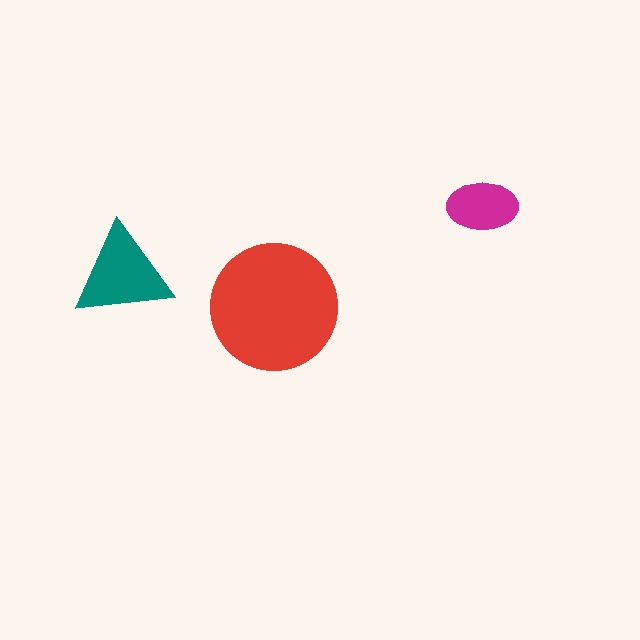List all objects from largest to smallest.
The red circle, the teal triangle, the magenta ellipse.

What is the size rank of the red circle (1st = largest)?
1st.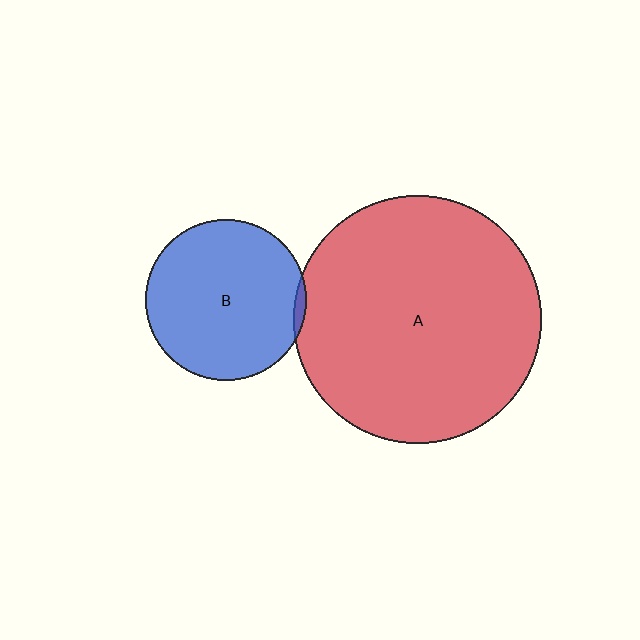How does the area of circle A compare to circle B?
Approximately 2.4 times.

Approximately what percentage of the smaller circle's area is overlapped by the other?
Approximately 5%.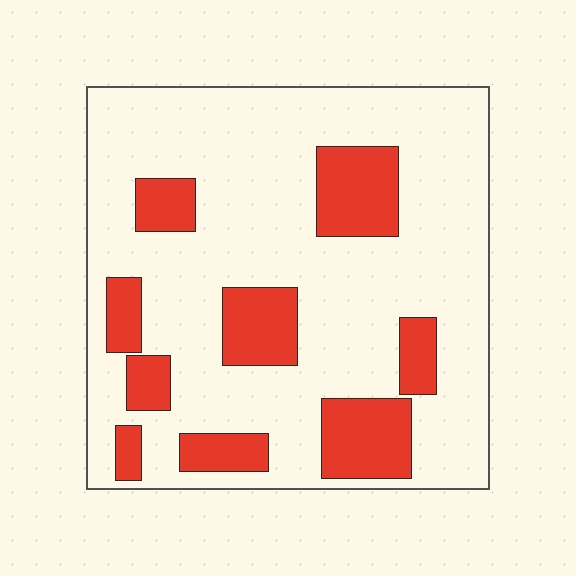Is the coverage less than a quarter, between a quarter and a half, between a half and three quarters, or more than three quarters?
Less than a quarter.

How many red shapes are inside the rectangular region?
9.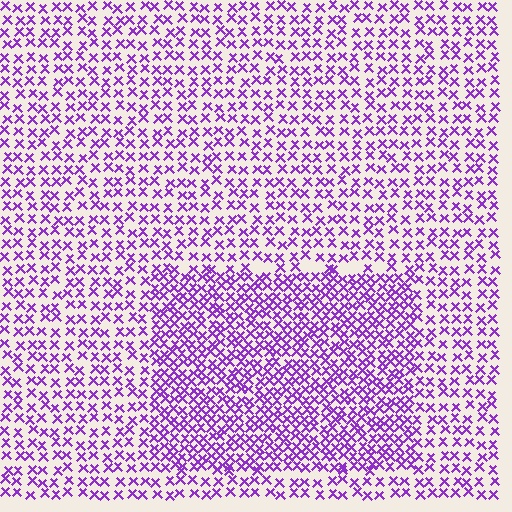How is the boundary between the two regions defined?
The boundary is defined by a change in element density (approximately 1.8x ratio). All elements are the same color, size, and shape.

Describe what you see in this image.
The image contains small purple elements arranged at two different densities. A rectangle-shaped region is visible where the elements are more densely packed than the surrounding area.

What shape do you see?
I see a rectangle.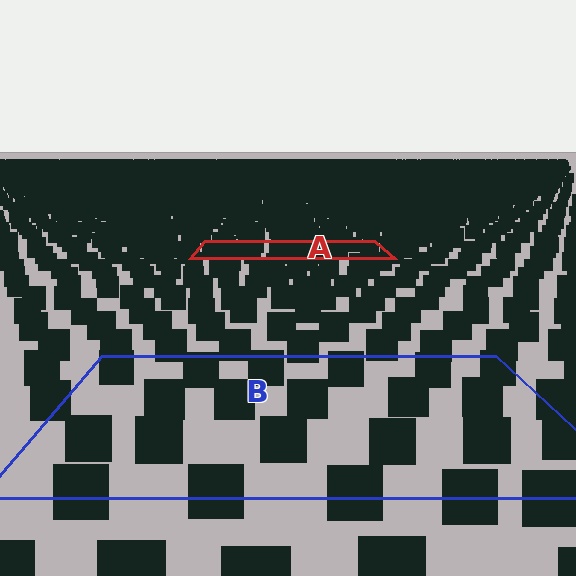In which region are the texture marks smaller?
The texture marks are smaller in region A, because it is farther away.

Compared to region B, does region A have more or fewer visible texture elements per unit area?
Region A has more texture elements per unit area — they are packed more densely because it is farther away.